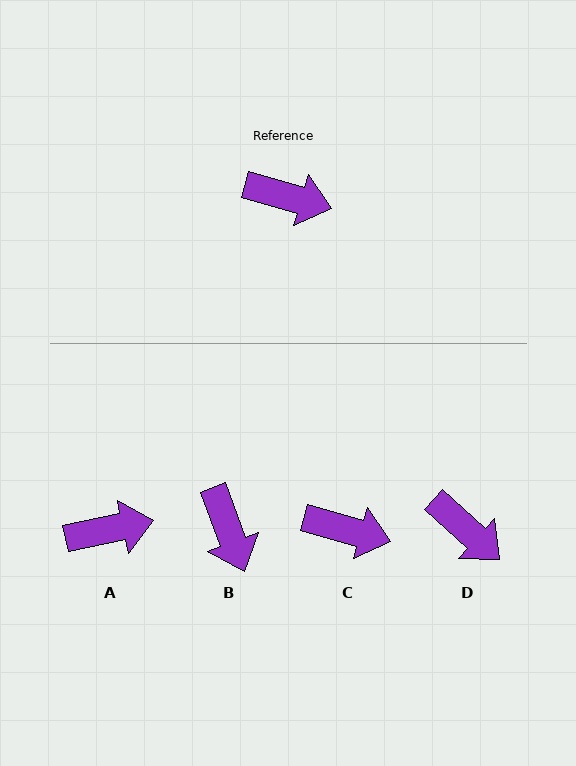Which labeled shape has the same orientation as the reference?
C.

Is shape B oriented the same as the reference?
No, it is off by about 54 degrees.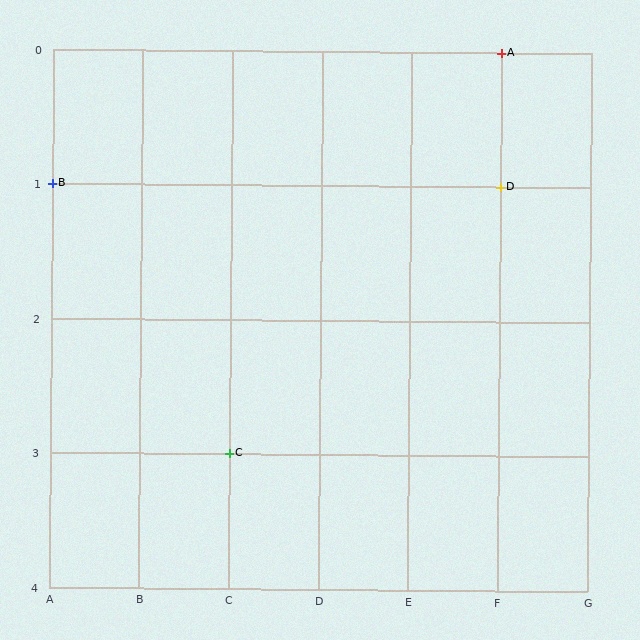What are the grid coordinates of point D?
Point D is at grid coordinates (F, 1).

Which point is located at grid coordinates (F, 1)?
Point D is at (F, 1).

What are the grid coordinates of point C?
Point C is at grid coordinates (C, 3).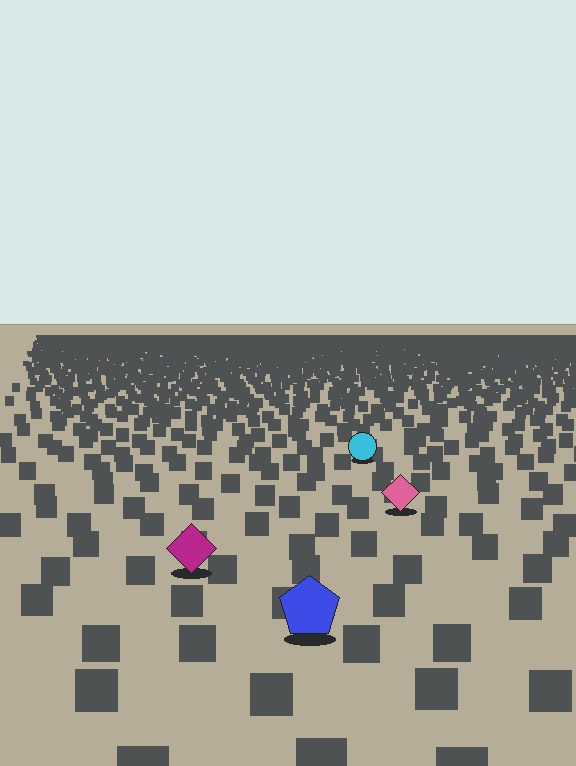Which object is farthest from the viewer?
The cyan circle is farthest from the viewer. It appears smaller and the ground texture around it is denser.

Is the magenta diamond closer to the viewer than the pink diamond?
Yes. The magenta diamond is closer — you can tell from the texture gradient: the ground texture is coarser near it.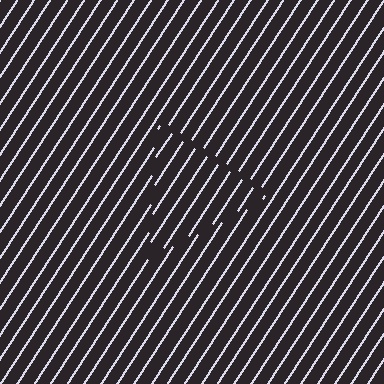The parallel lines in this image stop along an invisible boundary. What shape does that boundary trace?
An illusory triangle. The interior of the shape contains the same grating, shifted by half a period — the contour is defined by the phase discontinuity where line-ends from the inner and outer gratings abut.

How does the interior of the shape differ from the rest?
The interior of the shape contains the same grating, shifted by half a period — the contour is defined by the phase discontinuity where line-ends from the inner and outer gratings abut.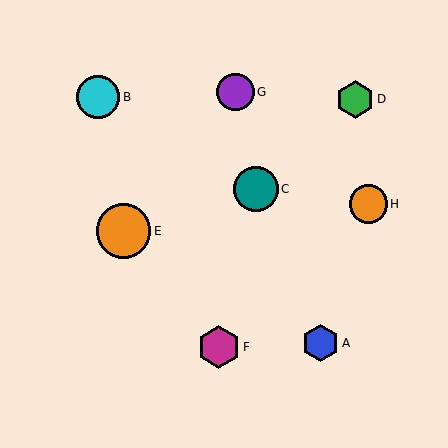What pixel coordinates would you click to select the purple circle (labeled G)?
Click at (235, 92) to select the purple circle G.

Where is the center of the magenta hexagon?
The center of the magenta hexagon is at (219, 347).